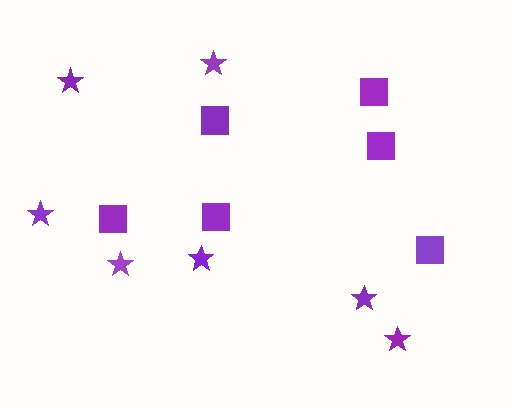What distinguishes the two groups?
There are 2 groups: one group of squares (6) and one group of stars (7).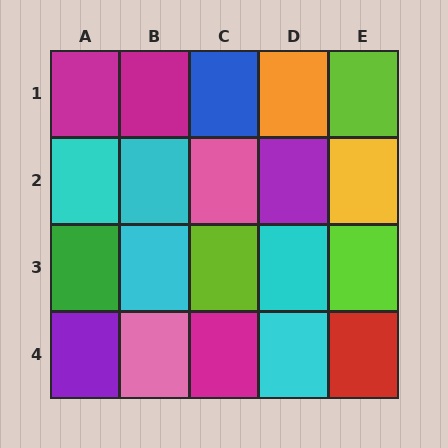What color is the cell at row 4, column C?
Magenta.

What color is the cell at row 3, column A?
Green.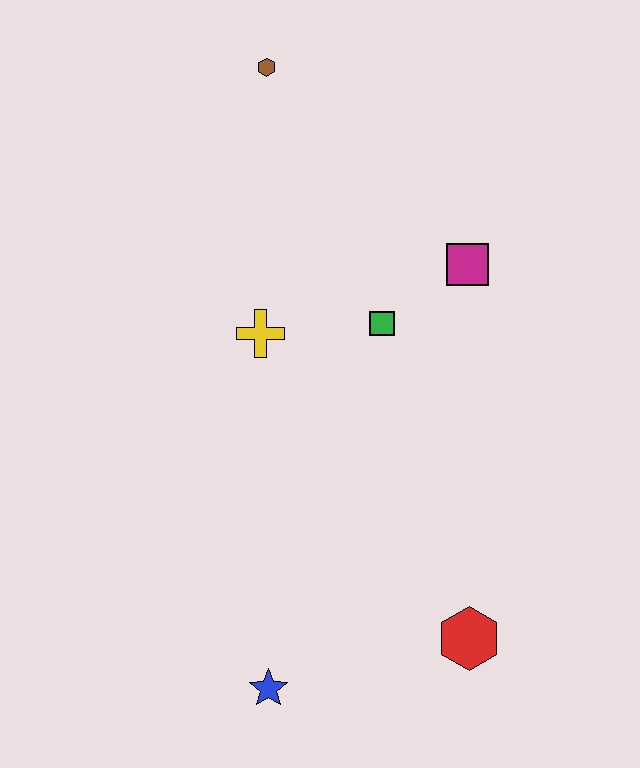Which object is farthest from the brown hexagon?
The blue star is farthest from the brown hexagon.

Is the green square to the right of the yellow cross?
Yes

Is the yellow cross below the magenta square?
Yes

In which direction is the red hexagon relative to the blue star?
The red hexagon is to the right of the blue star.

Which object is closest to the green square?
The magenta square is closest to the green square.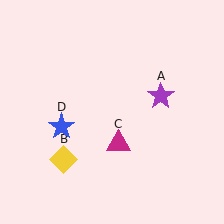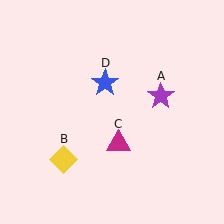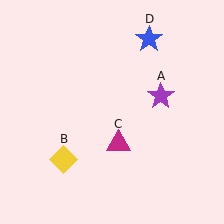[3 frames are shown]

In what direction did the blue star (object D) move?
The blue star (object D) moved up and to the right.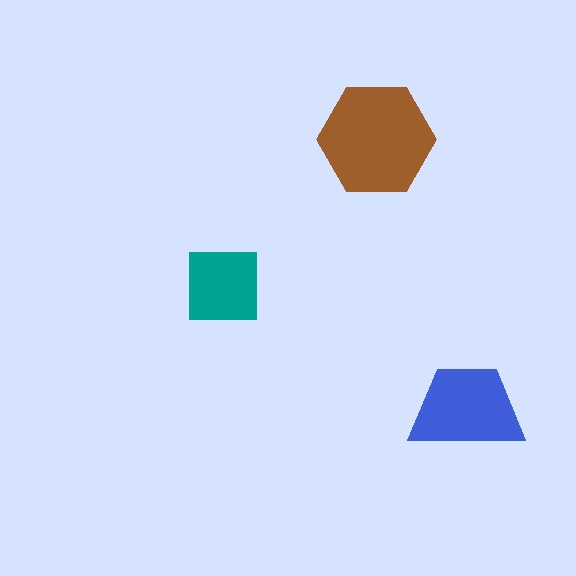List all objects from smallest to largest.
The teal square, the blue trapezoid, the brown hexagon.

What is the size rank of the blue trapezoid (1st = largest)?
2nd.